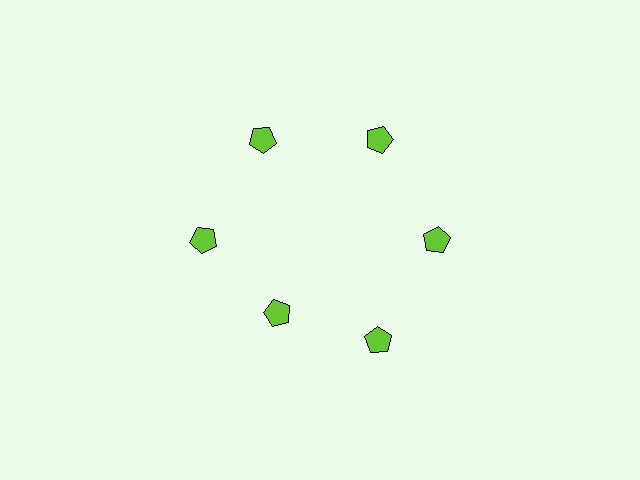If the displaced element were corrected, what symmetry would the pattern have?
It would have 6-fold rotational symmetry — the pattern would map onto itself every 60 degrees.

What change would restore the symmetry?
The symmetry would be restored by moving it outward, back onto the ring so that all 6 pentagons sit at equal angles and equal distance from the center.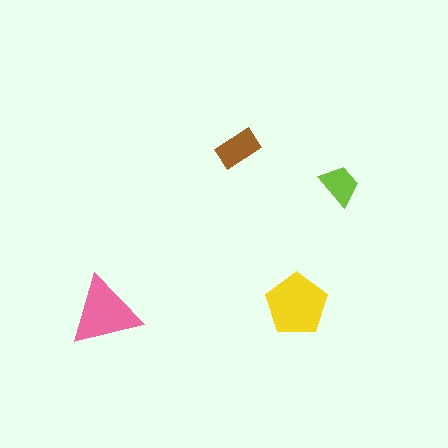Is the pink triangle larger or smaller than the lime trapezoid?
Larger.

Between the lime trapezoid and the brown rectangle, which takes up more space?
The brown rectangle.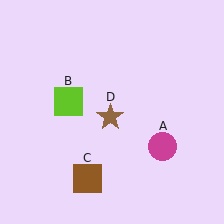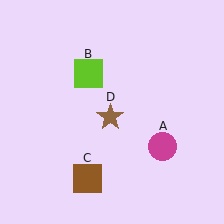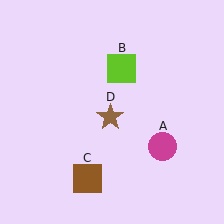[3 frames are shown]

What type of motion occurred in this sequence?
The lime square (object B) rotated clockwise around the center of the scene.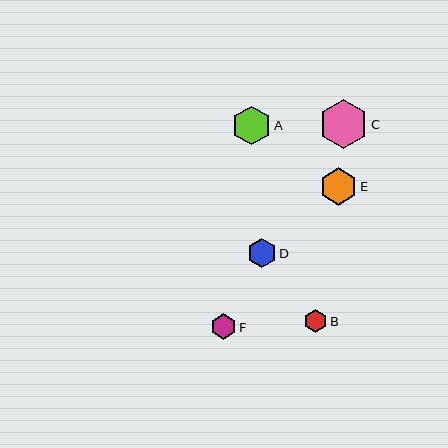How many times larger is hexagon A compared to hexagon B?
Hexagon A is approximately 1.7 times the size of hexagon B.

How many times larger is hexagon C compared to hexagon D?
Hexagon C is approximately 1.7 times the size of hexagon D.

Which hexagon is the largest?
Hexagon C is the largest with a size of approximately 49 pixels.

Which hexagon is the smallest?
Hexagon B is the smallest with a size of approximately 23 pixels.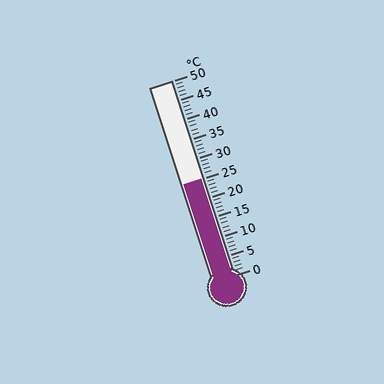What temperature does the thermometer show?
The thermometer shows approximately 25°C.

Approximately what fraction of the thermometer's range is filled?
The thermometer is filled to approximately 50% of its range.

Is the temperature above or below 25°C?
The temperature is at 25°C.